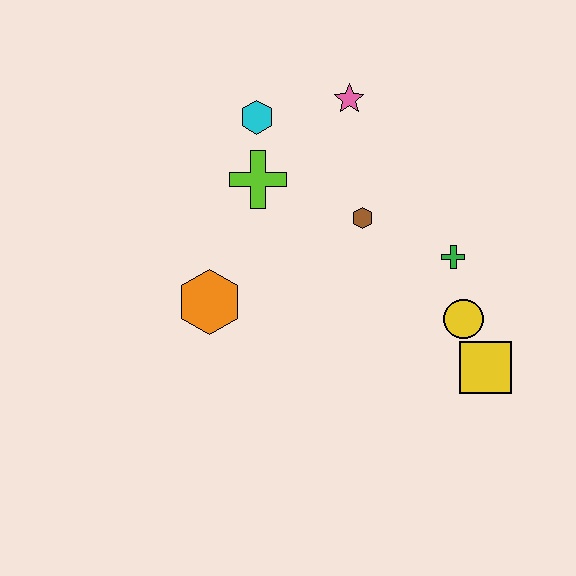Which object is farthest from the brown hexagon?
The yellow square is farthest from the brown hexagon.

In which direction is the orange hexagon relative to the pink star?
The orange hexagon is below the pink star.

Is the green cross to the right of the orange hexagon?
Yes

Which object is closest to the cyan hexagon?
The lime cross is closest to the cyan hexagon.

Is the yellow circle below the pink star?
Yes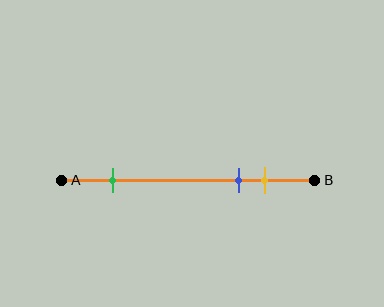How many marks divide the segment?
There are 3 marks dividing the segment.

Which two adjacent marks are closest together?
The blue and yellow marks are the closest adjacent pair.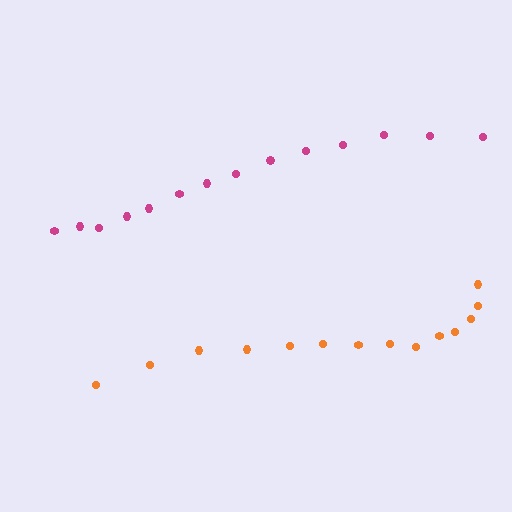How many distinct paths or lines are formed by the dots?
There are 2 distinct paths.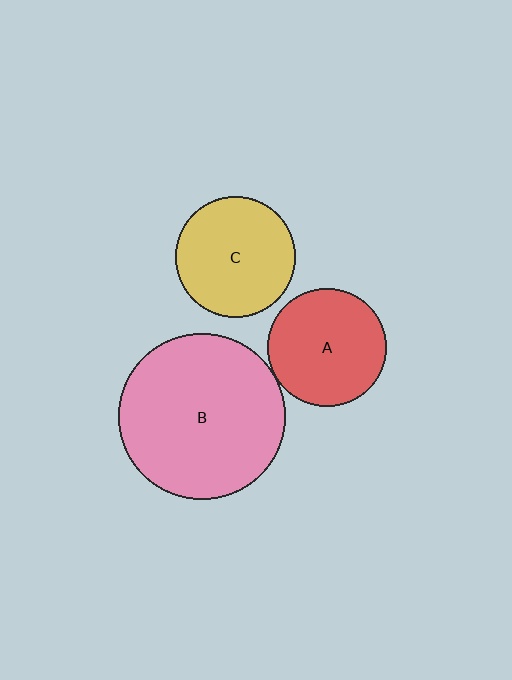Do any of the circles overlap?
No, none of the circles overlap.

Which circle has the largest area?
Circle B (pink).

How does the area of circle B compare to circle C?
Approximately 1.9 times.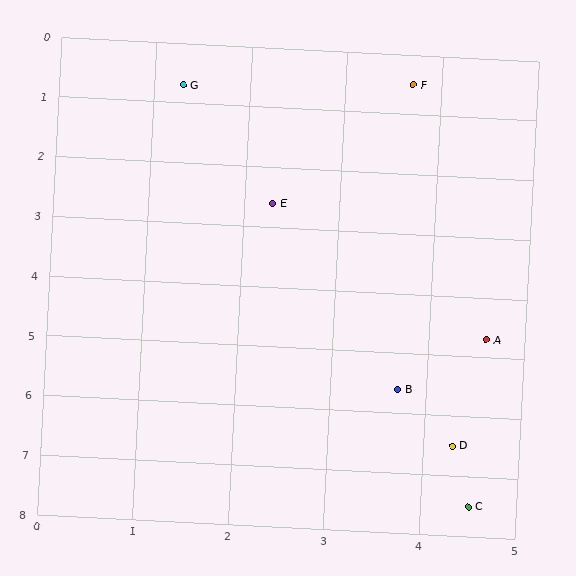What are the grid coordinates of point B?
Point B is at approximately (3.7, 5.6).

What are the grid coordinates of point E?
Point E is at approximately (2.3, 2.6).